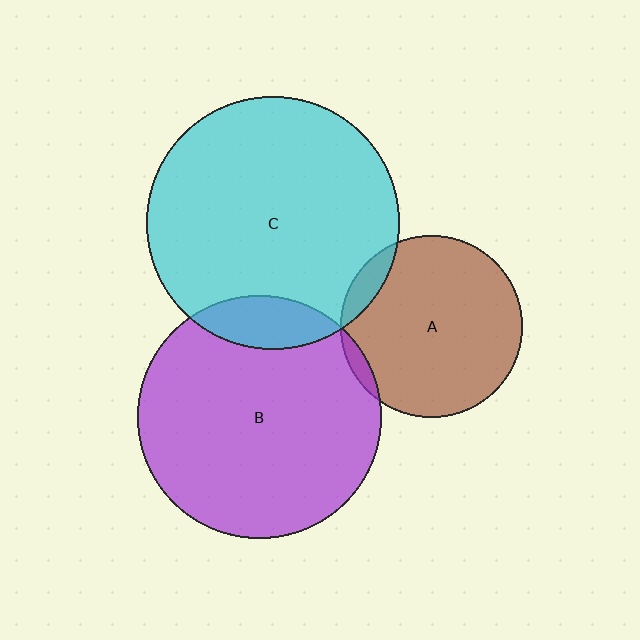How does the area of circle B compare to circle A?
Approximately 1.8 times.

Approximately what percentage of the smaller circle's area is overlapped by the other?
Approximately 10%.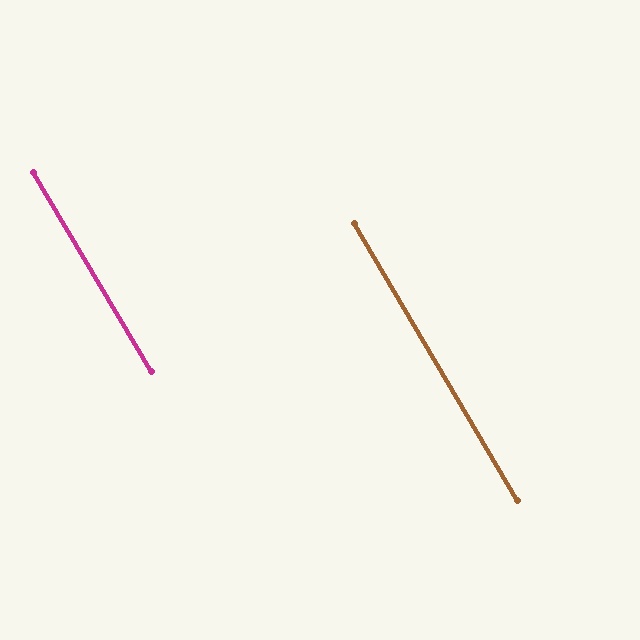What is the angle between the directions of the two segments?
Approximately 0 degrees.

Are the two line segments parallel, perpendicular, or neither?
Parallel — their directions differ by only 0.2°.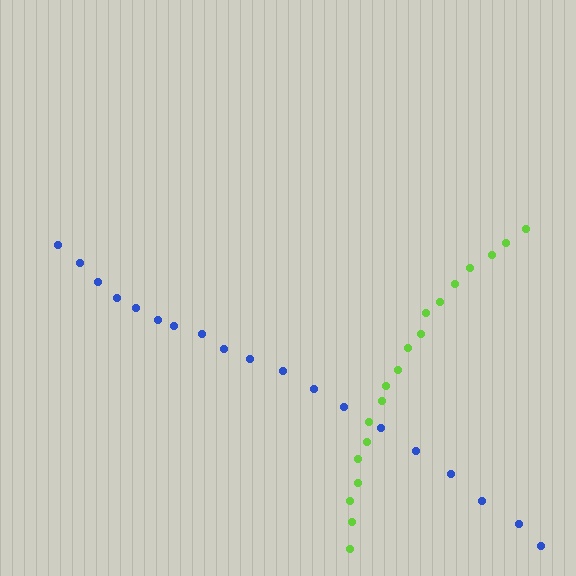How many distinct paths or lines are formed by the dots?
There are 2 distinct paths.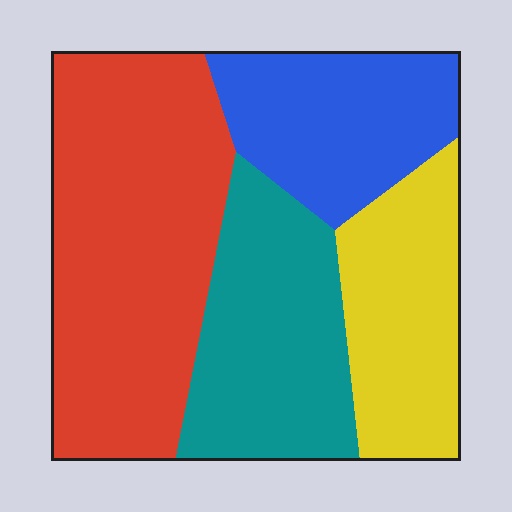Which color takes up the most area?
Red, at roughly 40%.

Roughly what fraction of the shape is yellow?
Yellow covers about 20% of the shape.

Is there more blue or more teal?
Teal.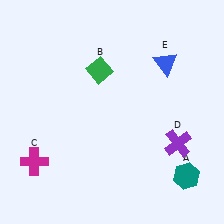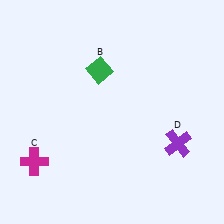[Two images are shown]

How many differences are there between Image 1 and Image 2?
There are 2 differences between the two images.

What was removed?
The blue triangle (E), the teal hexagon (A) were removed in Image 2.